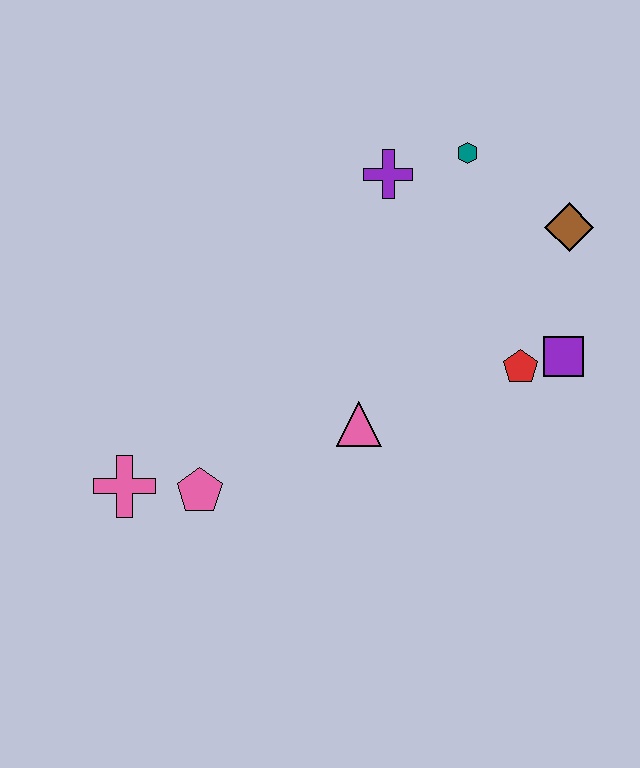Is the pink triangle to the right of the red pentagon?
No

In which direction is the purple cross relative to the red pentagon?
The purple cross is above the red pentagon.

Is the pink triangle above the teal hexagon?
No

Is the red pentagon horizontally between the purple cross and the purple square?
Yes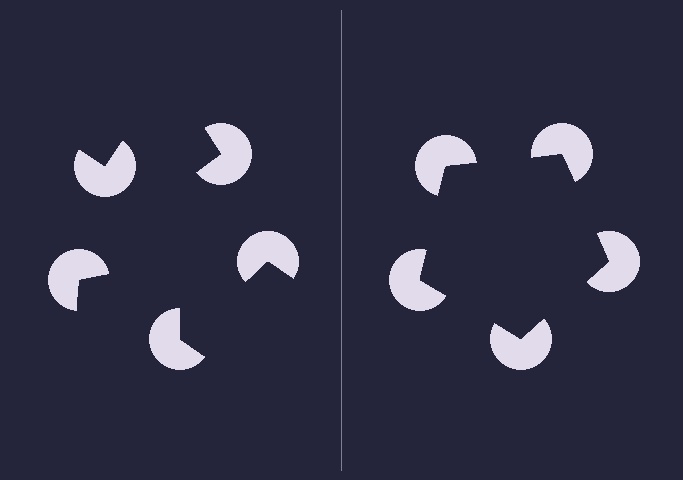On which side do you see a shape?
An illusory pentagon appears on the right side. On the left side the wedge cuts are rotated, so no coherent shape forms.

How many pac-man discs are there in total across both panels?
10 — 5 on each side.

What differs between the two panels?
The pac-man discs are positioned identically on both sides; only the wedge orientations differ. On the right they align to a pentagon; on the left they are misaligned.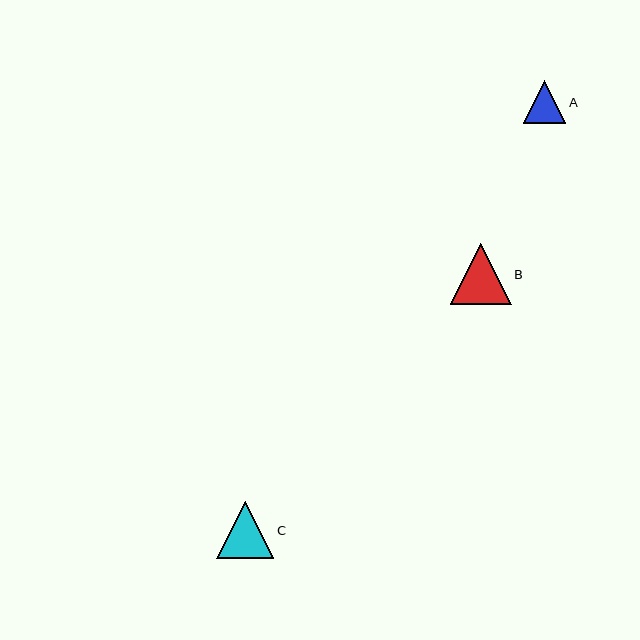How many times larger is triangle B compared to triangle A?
Triangle B is approximately 1.4 times the size of triangle A.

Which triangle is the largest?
Triangle B is the largest with a size of approximately 61 pixels.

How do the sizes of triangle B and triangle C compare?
Triangle B and triangle C are approximately the same size.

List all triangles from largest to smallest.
From largest to smallest: B, C, A.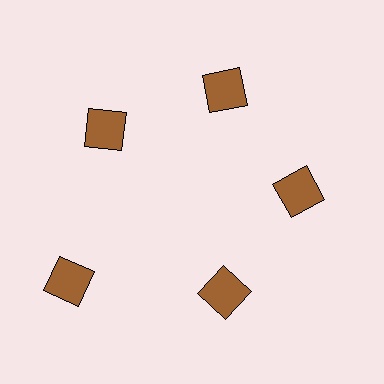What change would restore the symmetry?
The symmetry would be restored by moving it inward, back onto the ring so that all 5 squares sit at equal angles and equal distance from the center.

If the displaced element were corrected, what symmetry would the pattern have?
It would have 5-fold rotational symmetry — the pattern would map onto itself every 72 degrees.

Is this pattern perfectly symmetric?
No. The 5 brown squares are arranged in a ring, but one element near the 8 o'clock position is pushed outward from the center, breaking the 5-fold rotational symmetry.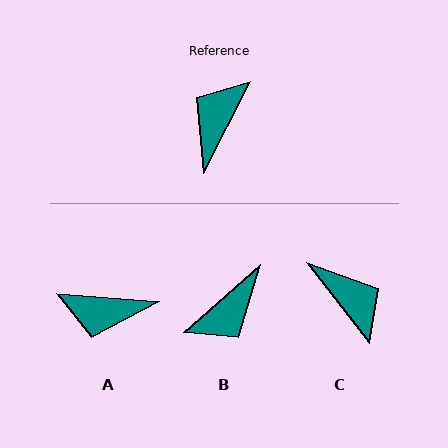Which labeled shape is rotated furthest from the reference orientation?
B, about 159 degrees away.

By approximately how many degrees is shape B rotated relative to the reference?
Approximately 159 degrees counter-clockwise.